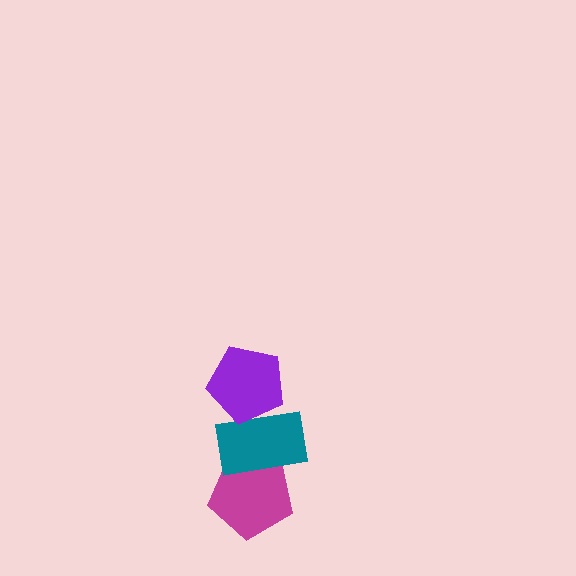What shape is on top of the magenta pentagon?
The teal rectangle is on top of the magenta pentagon.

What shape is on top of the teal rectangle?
The purple pentagon is on top of the teal rectangle.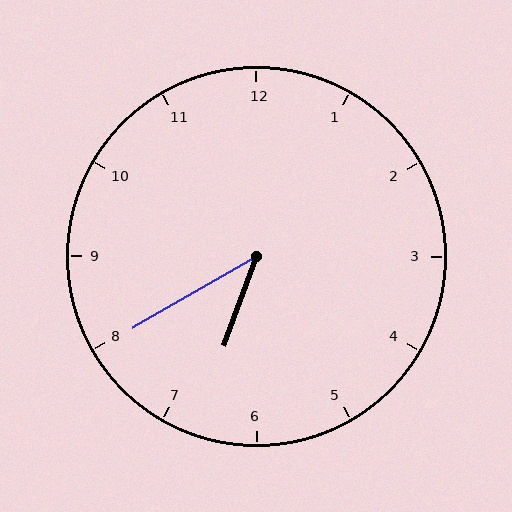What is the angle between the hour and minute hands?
Approximately 40 degrees.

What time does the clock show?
6:40.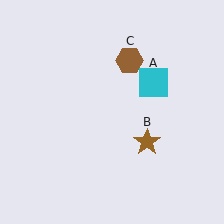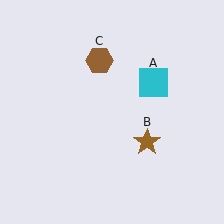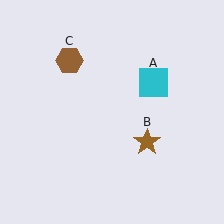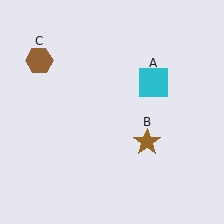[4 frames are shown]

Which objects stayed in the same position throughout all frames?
Cyan square (object A) and brown star (object B) remained stationary.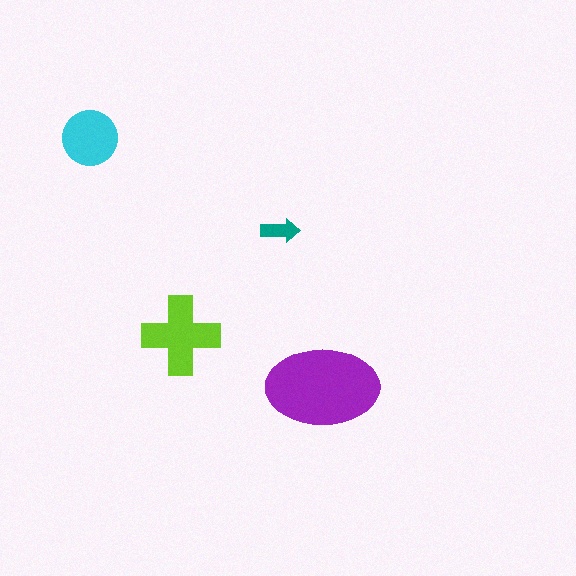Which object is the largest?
The purple ellipse.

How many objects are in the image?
There are 4 objects in the image.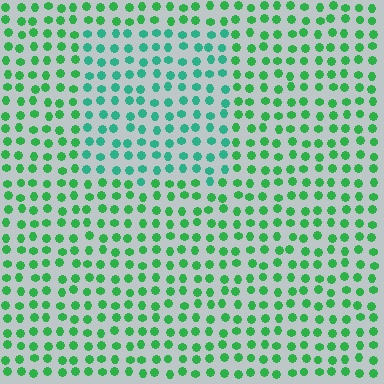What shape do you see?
I see a rectangle.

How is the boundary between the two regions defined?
The boundary is defined purely by a slight shift in hue (about 31 degrees). Spacing, size, and orientation are identical on both sides.